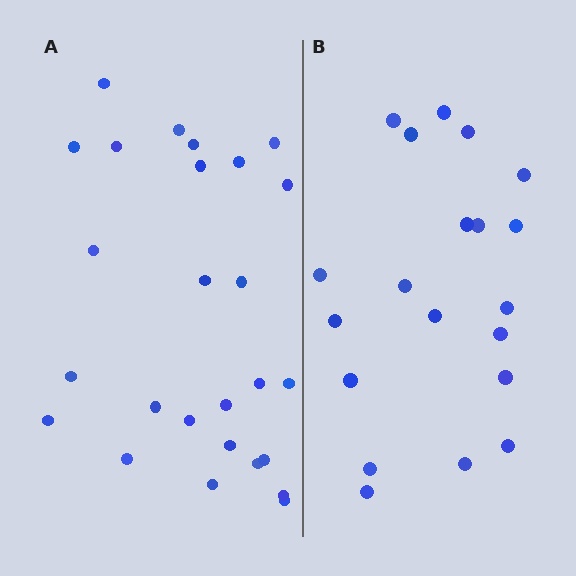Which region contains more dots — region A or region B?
Region A (the left region) has more dots.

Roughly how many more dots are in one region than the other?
Region A has about 6 more dots than region B.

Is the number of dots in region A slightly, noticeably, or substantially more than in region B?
Region A has noticeably more, but not dramatically so. The ratio is roughly 1.3 to 1.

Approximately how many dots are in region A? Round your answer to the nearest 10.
About 30 dots. (The exact count is 26, which rounds to 30.)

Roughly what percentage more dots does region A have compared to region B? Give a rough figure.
About 30% more.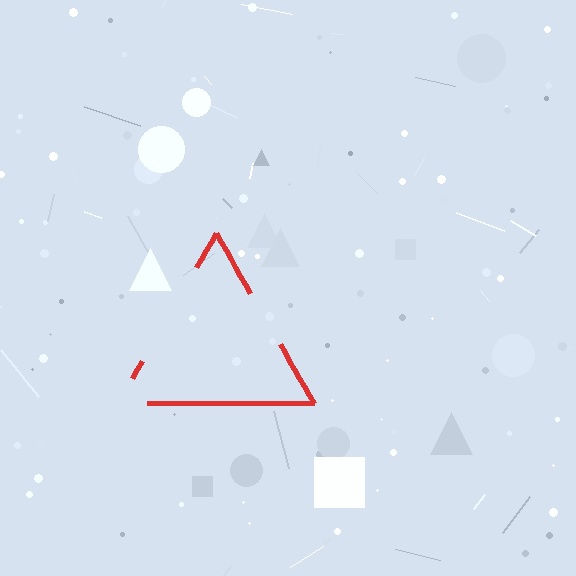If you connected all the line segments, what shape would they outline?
They would outline a triangle.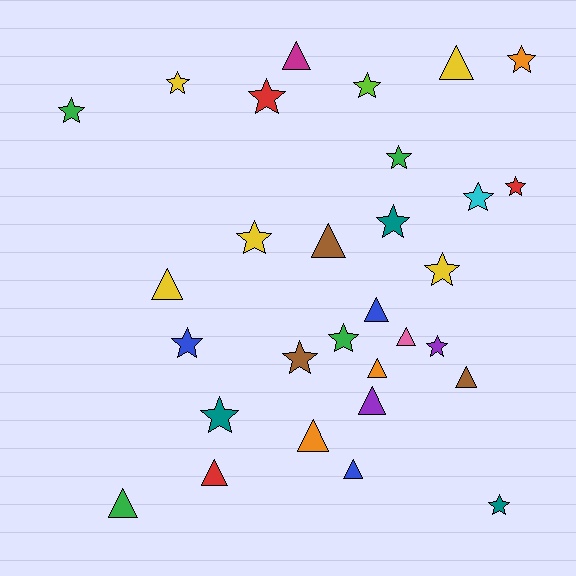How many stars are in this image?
There are 17 stars.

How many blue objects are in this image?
There are 3 blue objects.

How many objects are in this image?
There are 30 objects.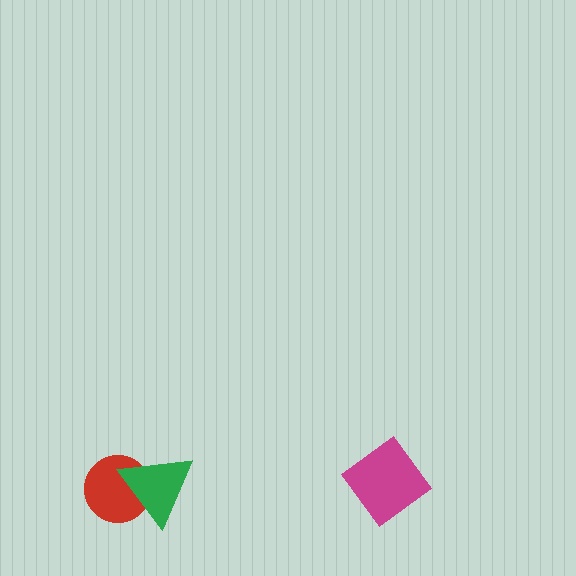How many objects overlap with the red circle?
1 object overlaps with the red circle.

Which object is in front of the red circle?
The green triangle is in front of the red circle.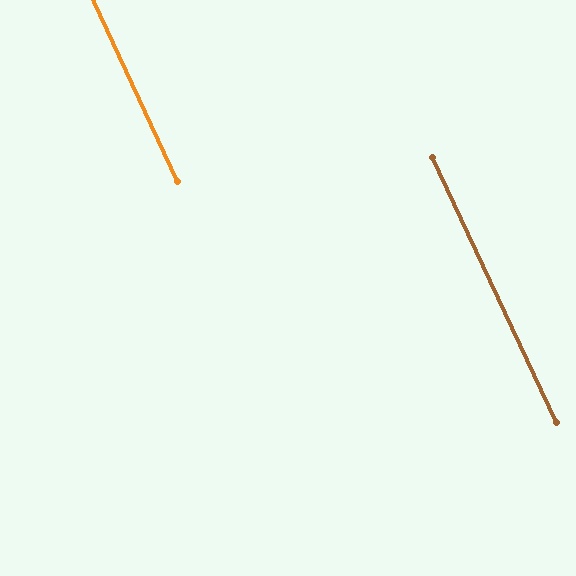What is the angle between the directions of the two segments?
Approximately 0 degrees.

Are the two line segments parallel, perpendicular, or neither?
Parallel — their directions differ by only 0.4°.